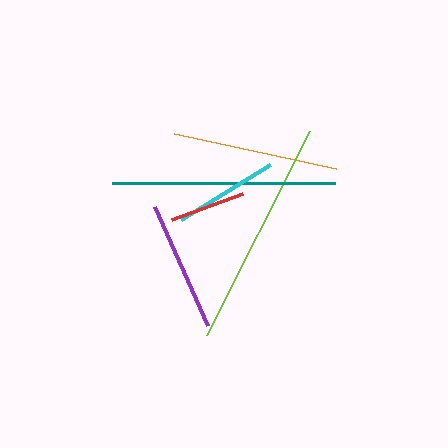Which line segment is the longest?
The lime line is the longest at approximately 229 pixels.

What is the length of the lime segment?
The lime segment is approximately 229 pixels long.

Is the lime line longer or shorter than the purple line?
The lime line is longer than the purple line.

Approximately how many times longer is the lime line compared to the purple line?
The lime line is approximately 1.8 times the length of the purple line.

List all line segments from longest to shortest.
From longest to shortest: lime, teal, orange, purple, cyan, red.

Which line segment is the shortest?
The red line is the shortest at approximately 76 pixels.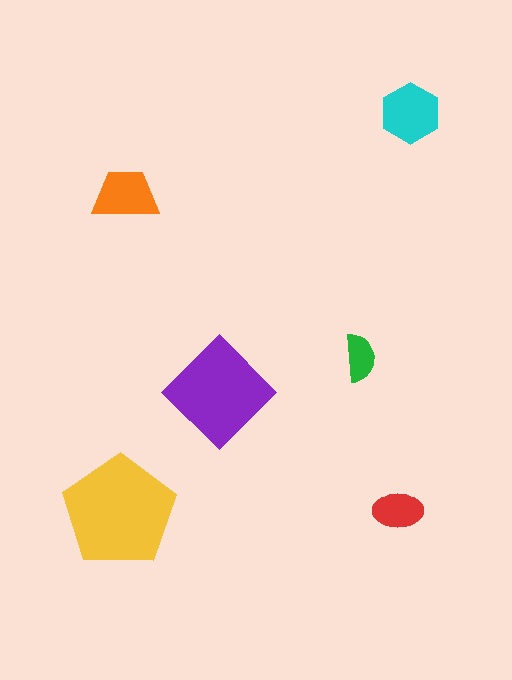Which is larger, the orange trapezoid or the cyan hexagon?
The cyan hexagon.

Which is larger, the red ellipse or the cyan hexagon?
The cyan hexagon.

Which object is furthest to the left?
The yellow pentagon is leftmost.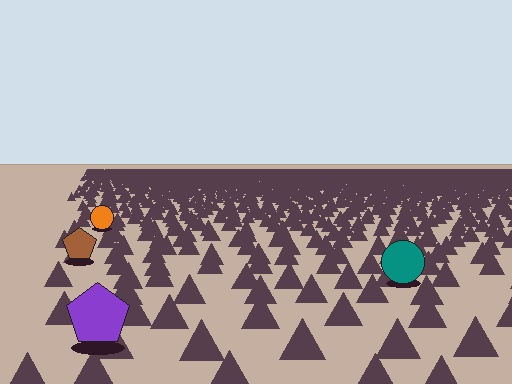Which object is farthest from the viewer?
The orange circle is farthest from the viewer. It appears smaller and the ground texture around it is denser.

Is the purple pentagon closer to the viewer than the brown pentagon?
Yes. The purple pentagon is closer — you can tell from the texture gradient: the ground texture is coarser near it.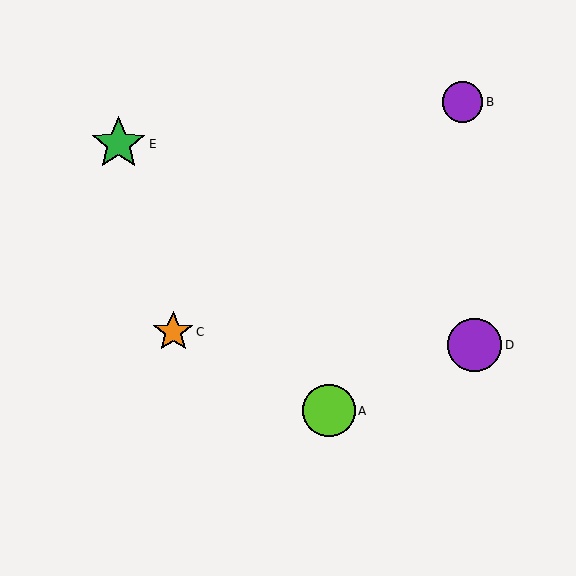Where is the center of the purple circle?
The center of the purple circle is at (475, 345).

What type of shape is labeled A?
Shape A is a lime circle.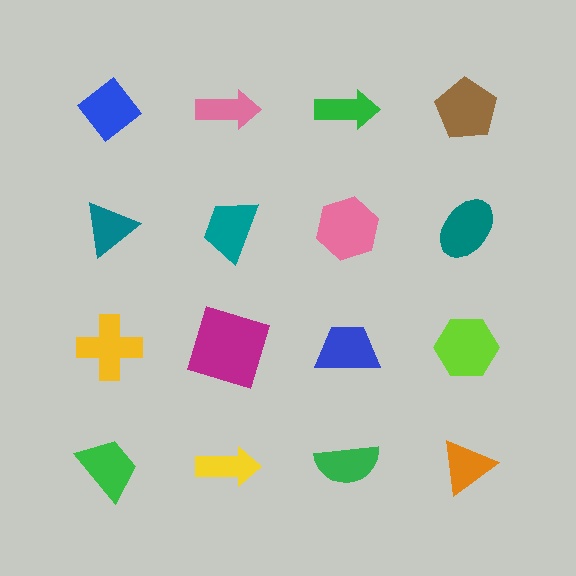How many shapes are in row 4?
4 shapes.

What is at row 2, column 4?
A teal ellipse.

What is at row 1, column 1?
A blue diamond.